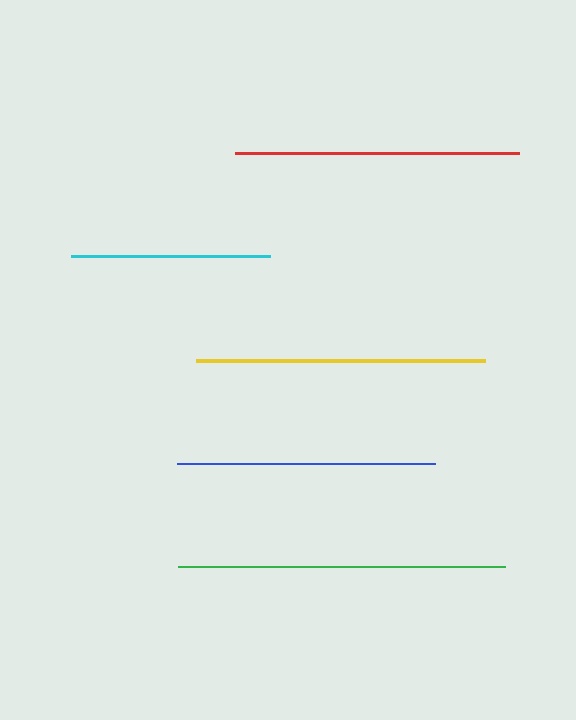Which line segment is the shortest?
The cyan line is the shortest at approximately 199 pixels.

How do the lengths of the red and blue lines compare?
The red and blue lines are approximately the same length.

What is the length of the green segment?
The green segment is approximately 327 pixels long.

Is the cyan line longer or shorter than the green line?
The green line is longer than the cyan line.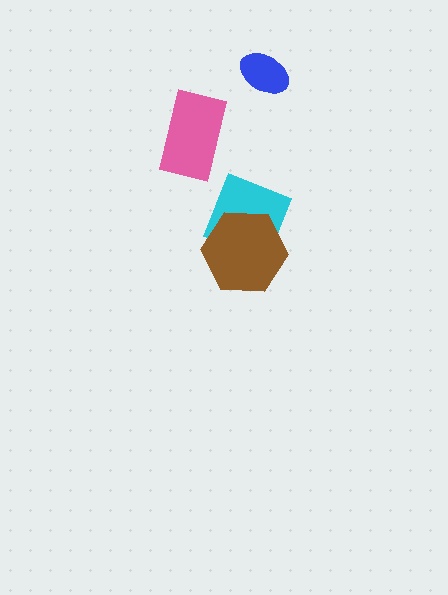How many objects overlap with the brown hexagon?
1 object overlaps with the brown hexagon.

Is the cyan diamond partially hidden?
Yes, it is partially covered by another shape.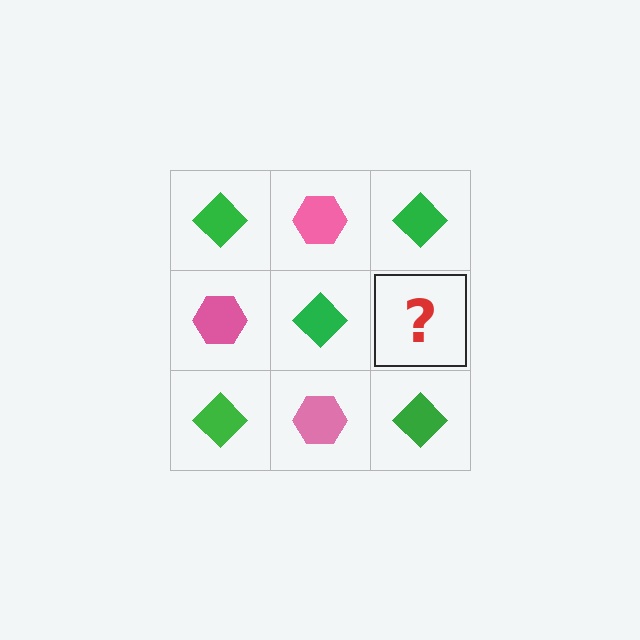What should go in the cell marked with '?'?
The missing cell should contain a pink hexagon.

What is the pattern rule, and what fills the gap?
The rule is that it alternates green diamond and pink hexagon in a checkerboard pattern. The gap should be filled with a pink hexagon.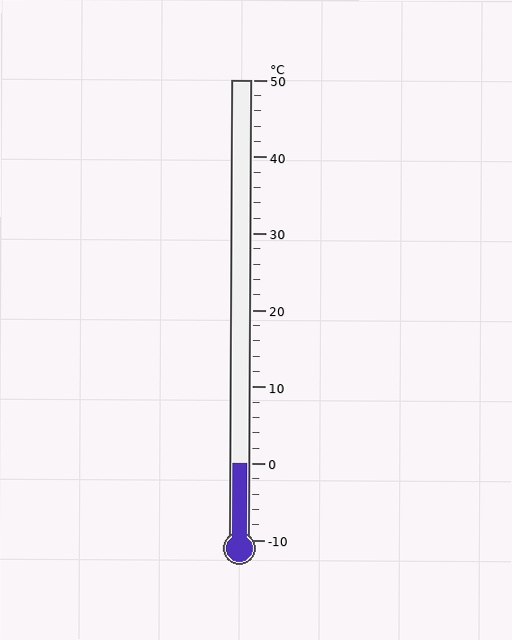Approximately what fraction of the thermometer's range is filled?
The thermometer is filled to approximately 15% of its range.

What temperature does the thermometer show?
The thermometer shows approximately 0°C.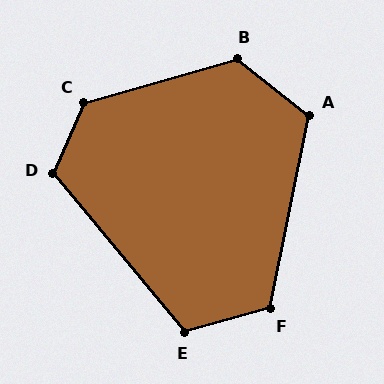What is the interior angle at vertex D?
Approximately 117 degrees (obtuse).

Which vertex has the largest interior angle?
C, at approximately 129 degrees.